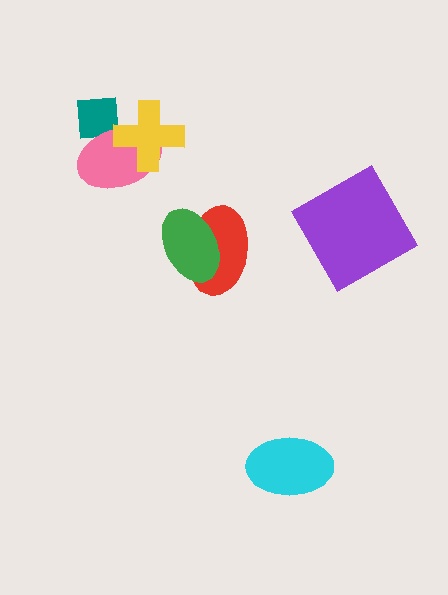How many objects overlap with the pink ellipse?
2 objects overlap with the pink ellipse.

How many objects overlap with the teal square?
2 objects overlap with the teal square.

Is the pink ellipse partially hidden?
Yes, it is partially covered by another shape.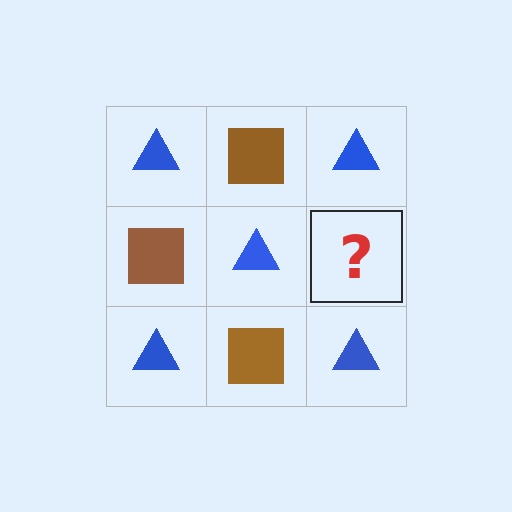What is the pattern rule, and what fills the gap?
The rule is that it alternates blue triangle and brown square in a checkerboard pattern. The gap should be filled with a brown square.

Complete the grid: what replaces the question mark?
The question mark should be replaced with a brown square.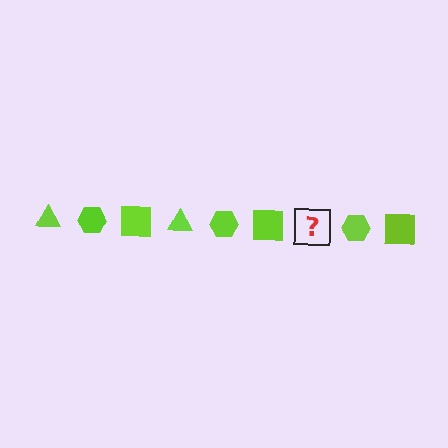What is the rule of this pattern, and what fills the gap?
The rule is that the pattern cycles through triangle, hexagon, square shapes in lime. The gap should be filled with a lime triangle.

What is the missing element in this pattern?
The missing element is a lime triangle.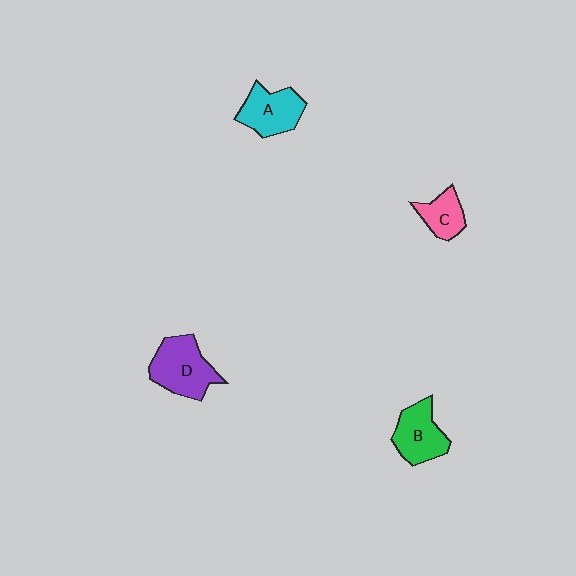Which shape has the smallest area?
Shape C (pink).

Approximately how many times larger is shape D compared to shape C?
Approximately 1.8 times.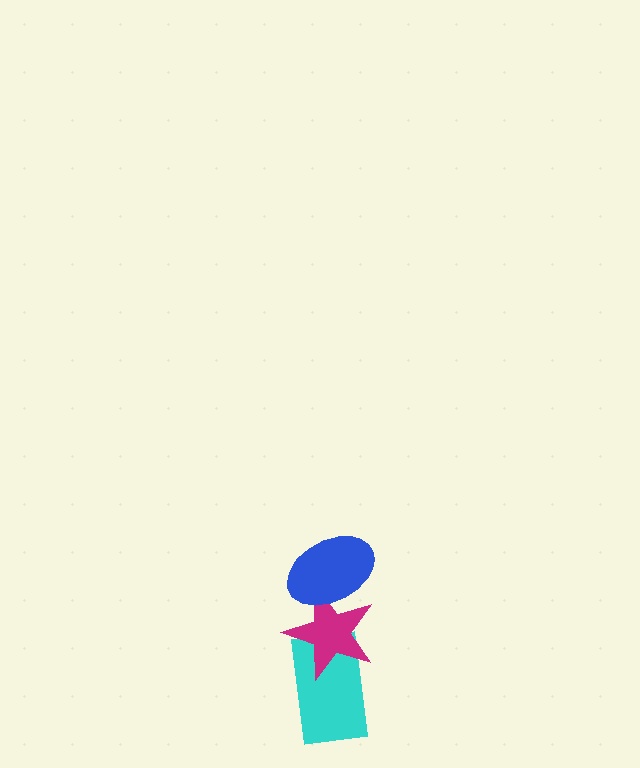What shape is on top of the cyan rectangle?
The magenta star is on top of the cyan rectangle.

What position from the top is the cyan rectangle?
The cyan rectangle is 3rd from the top.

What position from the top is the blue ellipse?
The blue ellipse is 1st from the top.